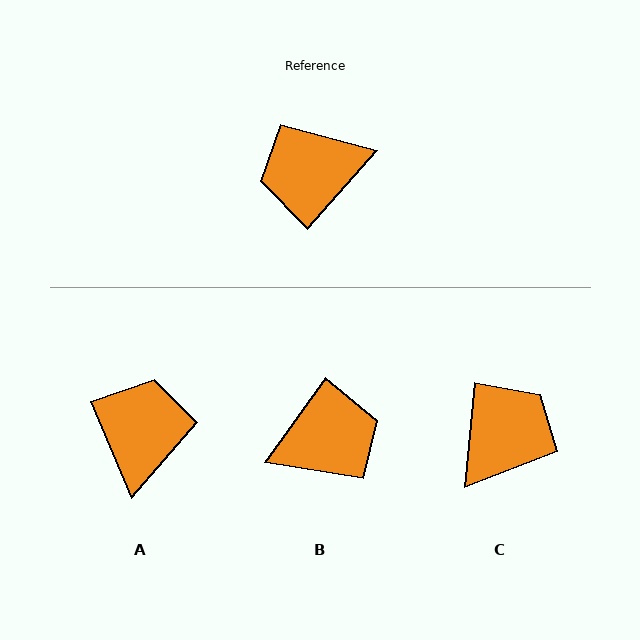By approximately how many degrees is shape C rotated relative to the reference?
Approximately 144 degrees clockwise.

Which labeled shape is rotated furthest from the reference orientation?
B, about 174 degrees away.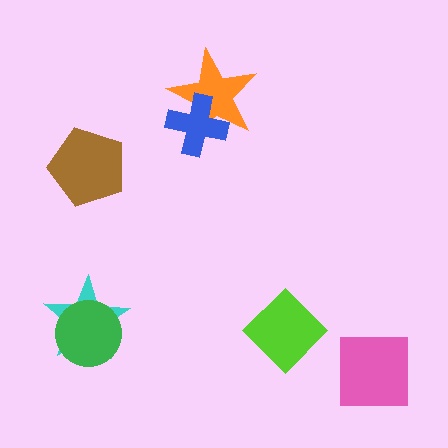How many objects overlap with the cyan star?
1 object overlaps with the cyan star.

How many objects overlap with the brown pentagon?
0 objects overlap with the brown pentagon.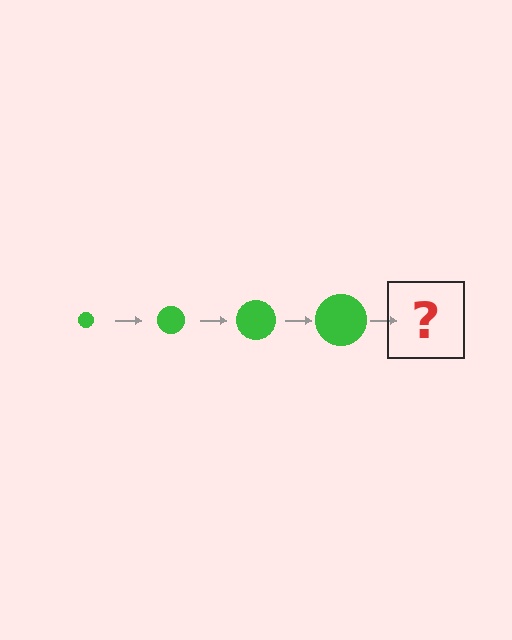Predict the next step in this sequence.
The next step is a green circle, larger than the previous one.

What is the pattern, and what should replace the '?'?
The pattern is that the circle gets progressively larger each step. The '?' should be a green circle, larger than the previous one.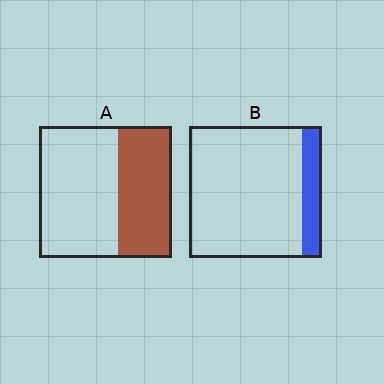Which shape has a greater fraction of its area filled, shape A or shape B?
Shape A.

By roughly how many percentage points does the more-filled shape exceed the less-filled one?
By roughly 25 percentage points (A over B).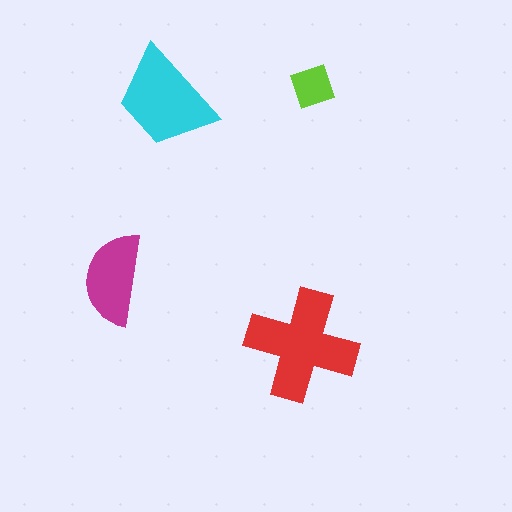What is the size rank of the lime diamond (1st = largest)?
4th.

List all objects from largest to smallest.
The red cross, the cyan trapezoid, the magenta semicircle, the lime diamond.